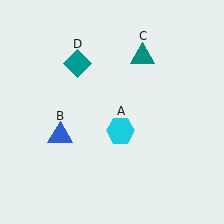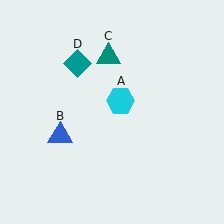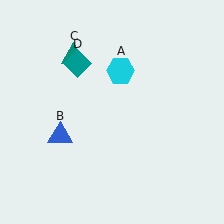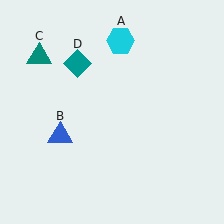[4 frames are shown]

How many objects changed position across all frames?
2 objects changed position: cyan hexagon (object A), teal triangle (object C).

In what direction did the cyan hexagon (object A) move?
The cyan hexagon (object A) moved up.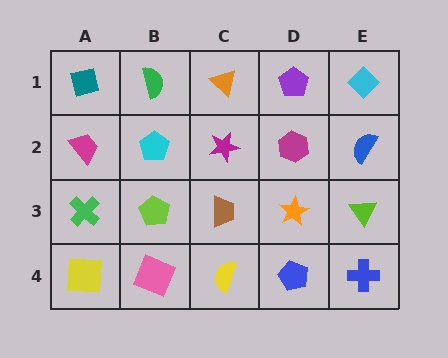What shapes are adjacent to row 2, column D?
A purple pentagon (row 1, column D), an orange star (row 3, column D), a magenta star (row 2, column C), a blue semicircle (row 2, column E).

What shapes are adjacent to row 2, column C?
An orange triangle (row 1, column C), a brown trapezoid (row 3, column C), a cyan pentagon (row 2, column B), a magenta hexagon (row 2, column D).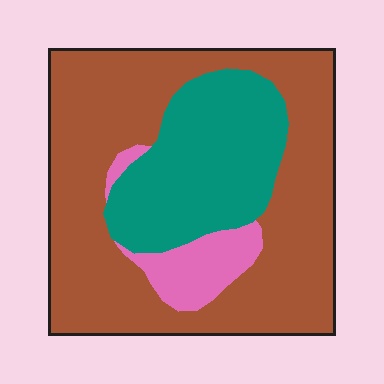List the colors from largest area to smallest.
From largest to smallest: brown, teal, pink.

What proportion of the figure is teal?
Teal covers about 30% of the figure.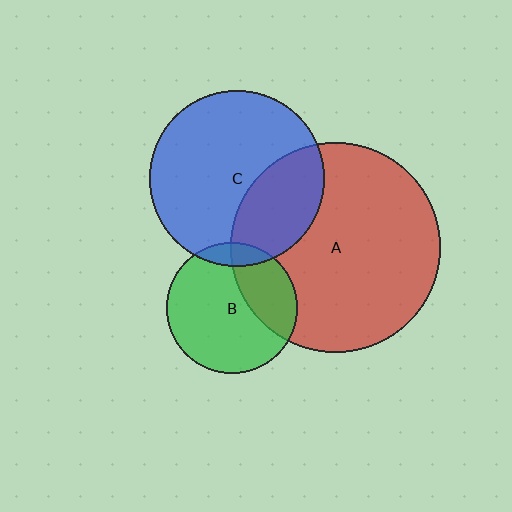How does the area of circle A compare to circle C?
Approximately 1.4 times.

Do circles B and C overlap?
Yes.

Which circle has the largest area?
Circle A (red).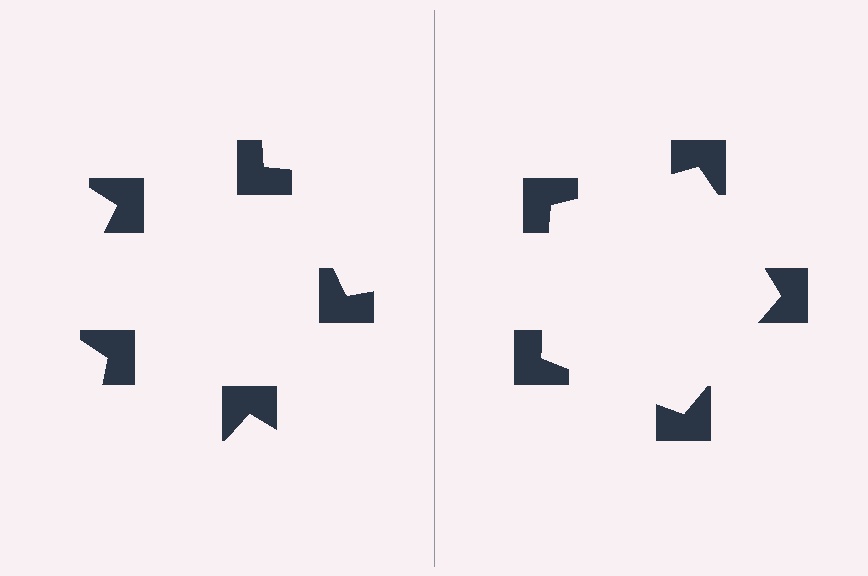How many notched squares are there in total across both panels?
10 — 5 on each side.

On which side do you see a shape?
An illusory pentagon appears on the right side. On the left side the wedge cuts are rotated, so no coherent shape forms.